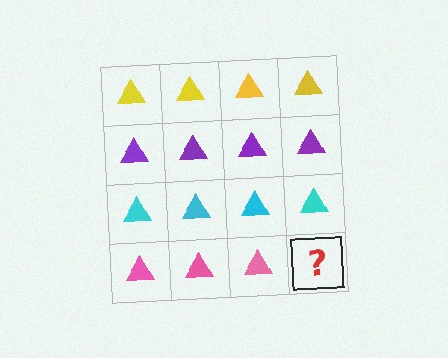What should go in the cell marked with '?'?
The missing cell should contain a pink triangle.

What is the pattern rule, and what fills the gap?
The rule is that each row has a consistent color. The gap should be filled with a pink triangle.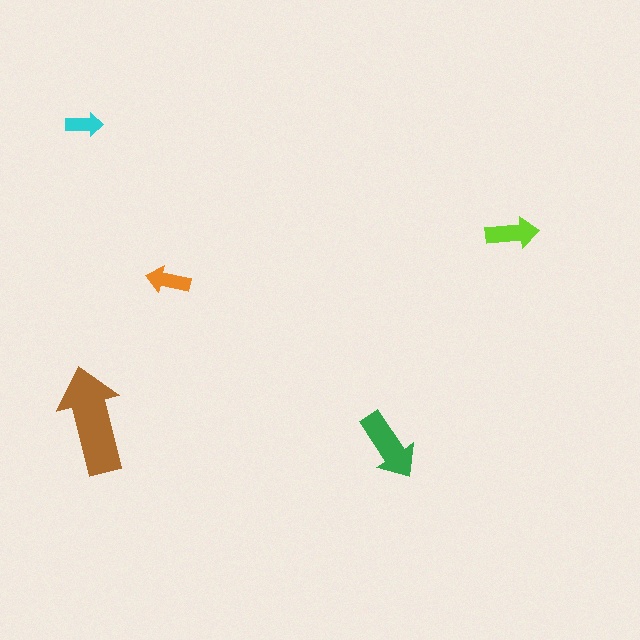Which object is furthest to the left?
The cyan arrow is leftmost.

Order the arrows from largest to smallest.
the brown one, the green one, the lime one, the orange one, the cyan one.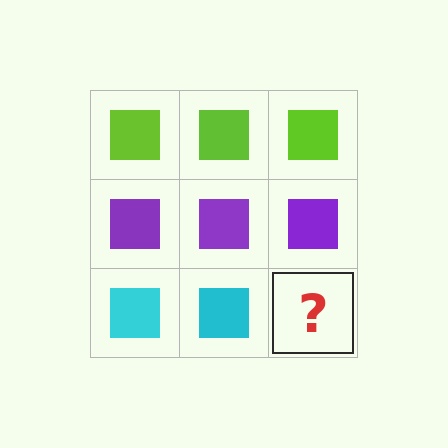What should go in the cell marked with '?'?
The missing cell should contain a cyan square.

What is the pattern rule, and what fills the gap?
The rule is that each row has a consistent color. The gap should be filled with a cyan square.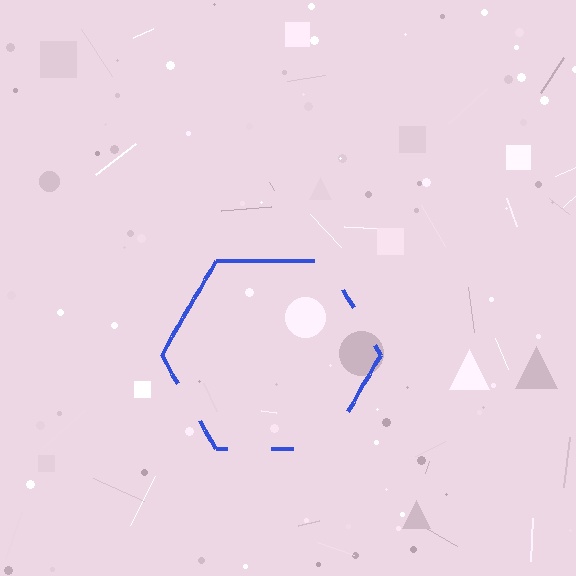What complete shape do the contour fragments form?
The contour fragments form a hexagon.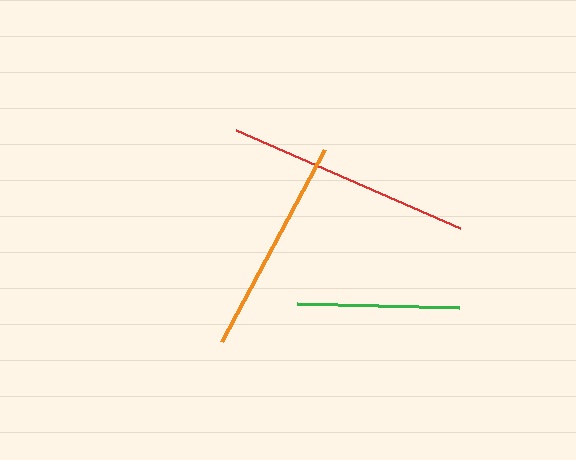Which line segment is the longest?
The red line is the longest at approximately 244 pixels.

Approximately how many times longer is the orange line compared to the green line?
The orange line is approximately 1.4 times the length of the green line.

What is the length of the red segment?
The red segment is approximately 244 pixels long.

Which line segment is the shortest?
The green line is the shortest at approximately 161 pixels.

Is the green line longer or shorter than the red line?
The red line is longer than the green line.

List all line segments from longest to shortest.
From longest to shortest: red, orange, green.